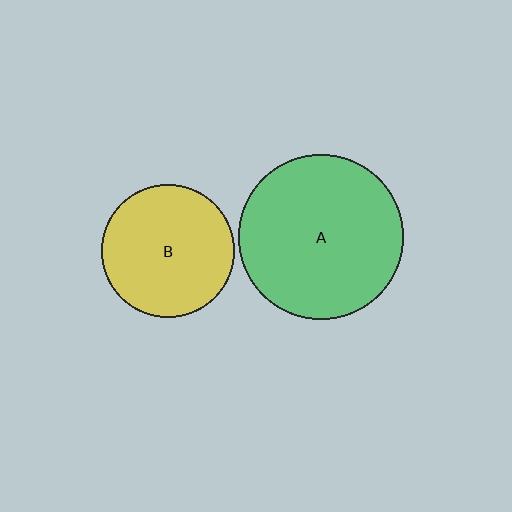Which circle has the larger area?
Circle A (green).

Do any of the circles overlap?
No, none of the circles overlap.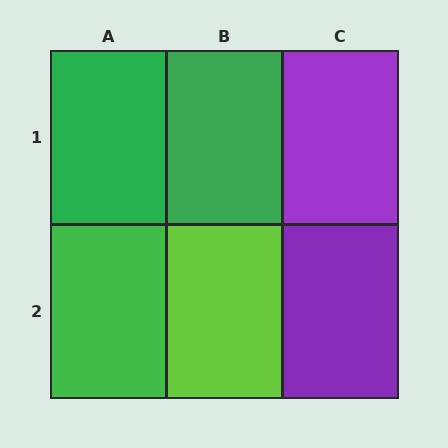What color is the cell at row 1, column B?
Green.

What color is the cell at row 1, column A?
Green.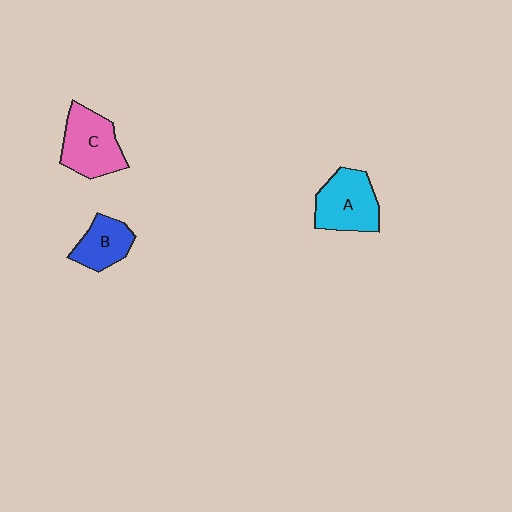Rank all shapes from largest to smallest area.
From largest to smallest: C (pink), A (cyan), B (blue).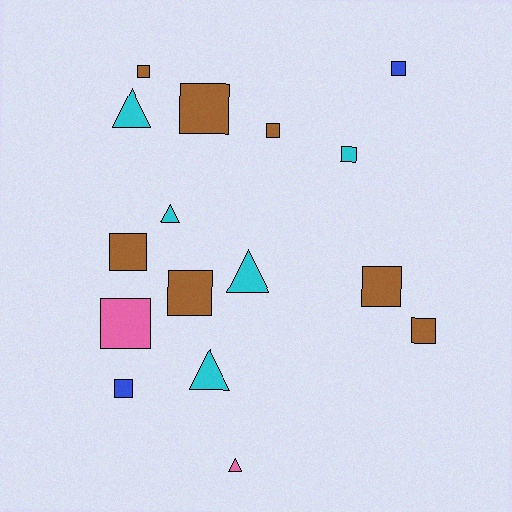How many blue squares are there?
There are 2 blue squares.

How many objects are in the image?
There are 16 objects.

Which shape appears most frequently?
Square, with 11 objects.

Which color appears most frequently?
Brown, with 7 objects.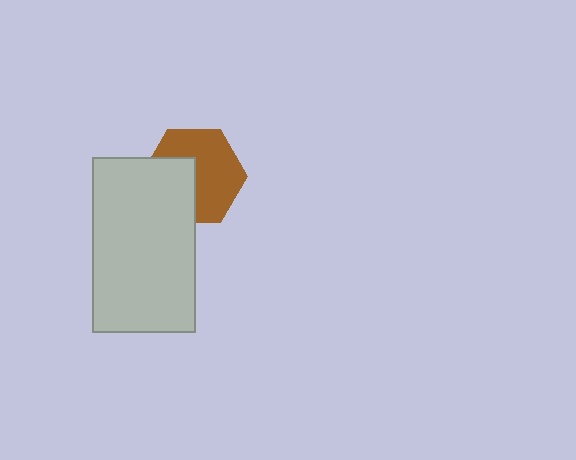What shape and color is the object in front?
The object in front is a light gray rectangle.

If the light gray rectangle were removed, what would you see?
You would see the complete brown hexagon.